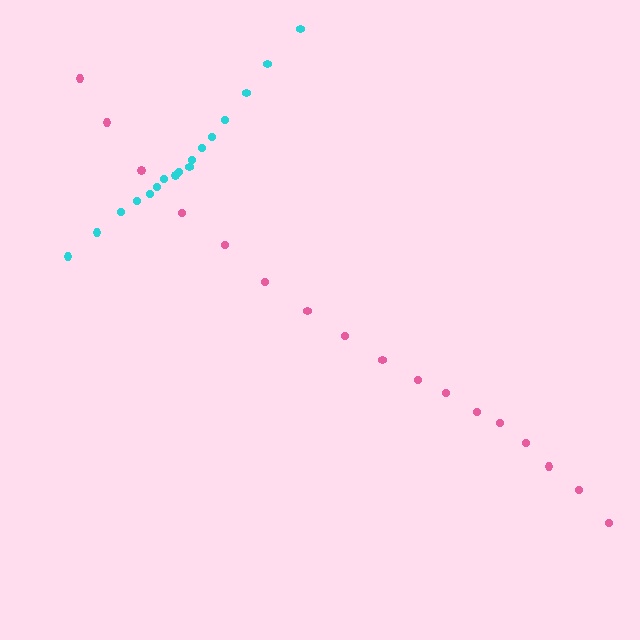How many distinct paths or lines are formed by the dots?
There are 2 distinct paths.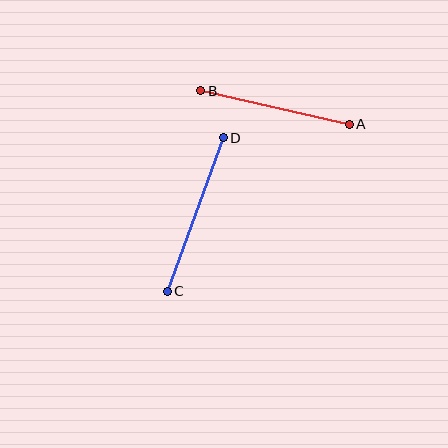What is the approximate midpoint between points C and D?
The midpoint is at approximately (195, 214) pixels.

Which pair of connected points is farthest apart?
Points C and D are farthest apart.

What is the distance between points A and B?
The distance is approximately 152 pixels.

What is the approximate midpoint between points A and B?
The midpoint is at approximately (275, 107) pixels.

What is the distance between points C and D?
The distance is approximately 163 pixels.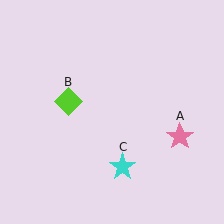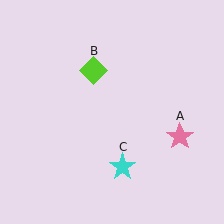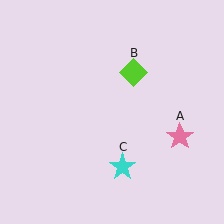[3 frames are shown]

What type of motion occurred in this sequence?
The lime diamond (object B) rotated clockwise around the center of the scene.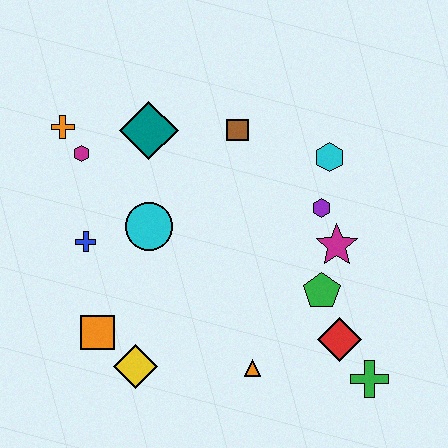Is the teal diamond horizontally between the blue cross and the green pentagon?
Yes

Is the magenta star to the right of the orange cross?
Yes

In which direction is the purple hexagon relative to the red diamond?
The purple hexagon is above the red diamond.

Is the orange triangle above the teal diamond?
No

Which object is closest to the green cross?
The red diamond is closest to the green cross.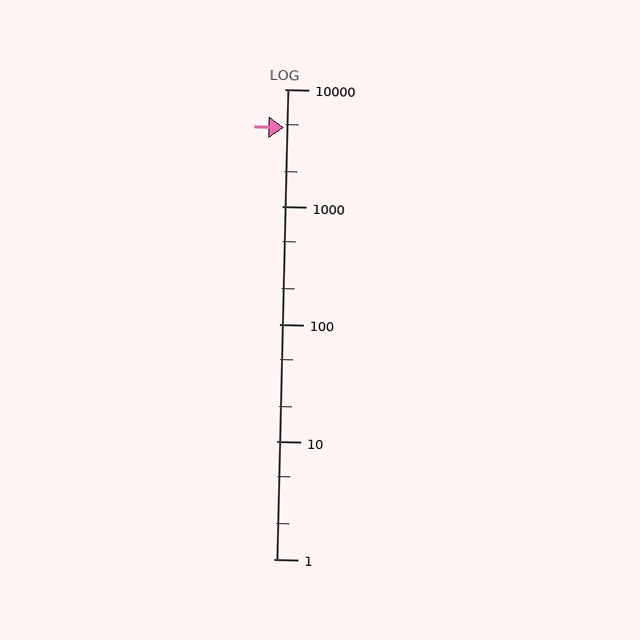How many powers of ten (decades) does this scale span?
The scale spans 4 decades, from 1 to 10000.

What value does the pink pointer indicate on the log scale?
The pointer indicates approximately 4700.